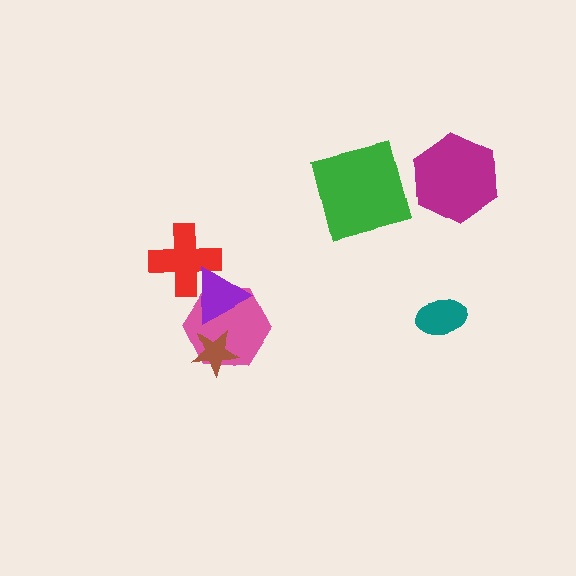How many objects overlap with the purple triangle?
2 objects overlap with the purple triangle.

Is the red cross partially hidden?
Yes, it is partially covered by another shape.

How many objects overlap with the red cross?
1 object overlaps with the red cross.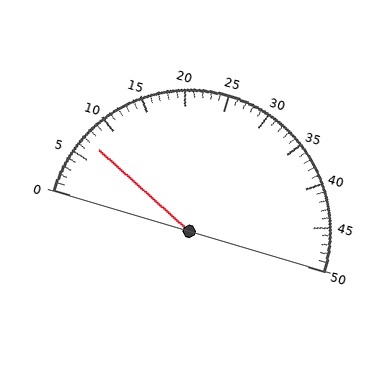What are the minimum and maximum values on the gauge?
The gauge ranges from 0 to 50.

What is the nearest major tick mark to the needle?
The nearest major tick mark is 5.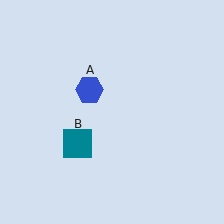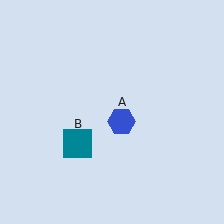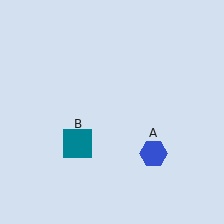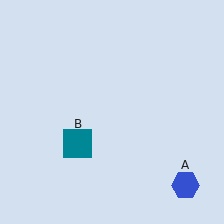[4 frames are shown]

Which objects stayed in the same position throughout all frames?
Teal square (object B) remained stationary.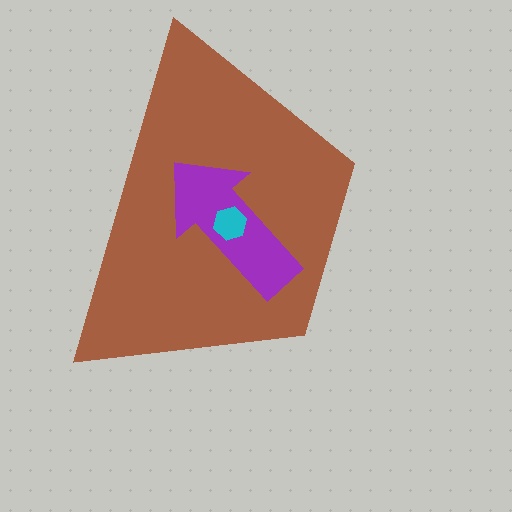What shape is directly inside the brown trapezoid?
The purple arrow.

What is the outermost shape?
The brown trapezoid.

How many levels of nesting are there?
3.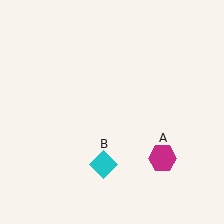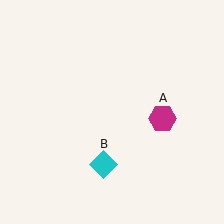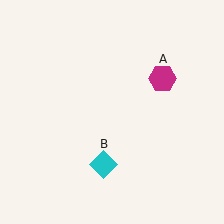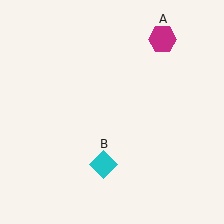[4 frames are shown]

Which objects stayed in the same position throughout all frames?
Cyan diamond (object B) remained stationary.